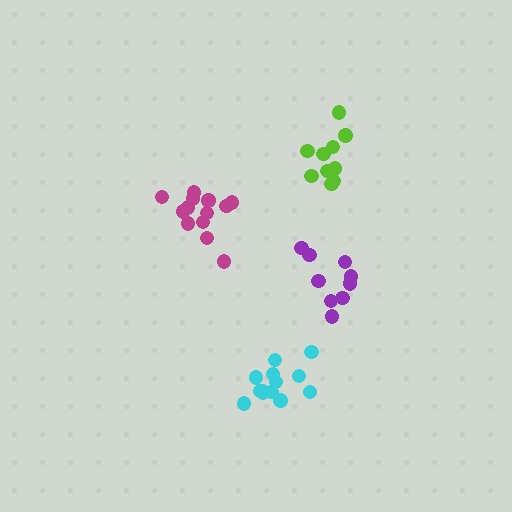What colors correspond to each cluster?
The clusters are colored: purple, cyan, lime, magenta.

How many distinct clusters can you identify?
There are 4 distinct clusters.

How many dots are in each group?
Group 1: 9 dots, Group 2: 13 dots, Group 3: 10 dots, Group 4: 13 dots (45 total).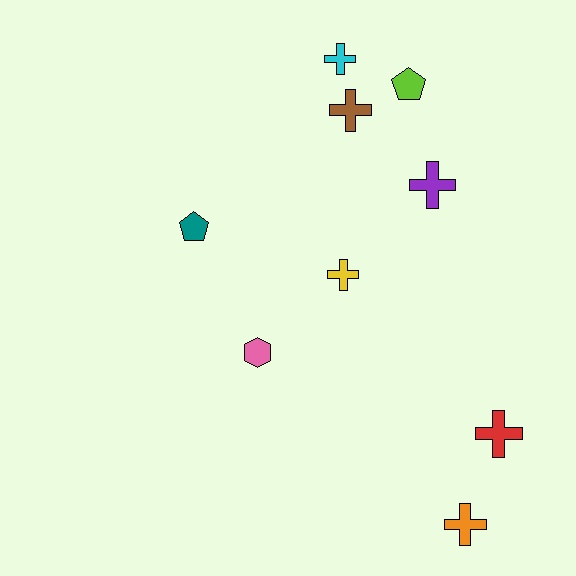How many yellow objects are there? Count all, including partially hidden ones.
There is 1 yellow object.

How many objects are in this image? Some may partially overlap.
There are 9 objects.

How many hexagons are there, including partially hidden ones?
There is 1 hexagon.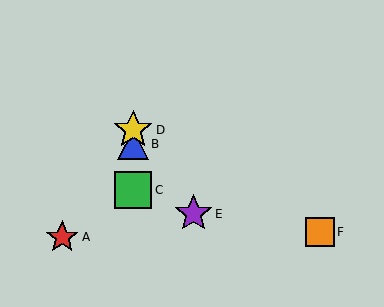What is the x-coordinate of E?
Object E is at x≈193.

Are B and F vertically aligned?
No, B is at x≈133 and F is at x≈320.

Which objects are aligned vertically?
Objects B, C, D are aligned vertically.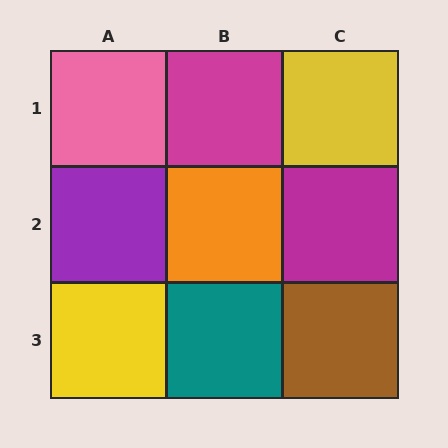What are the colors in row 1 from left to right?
Pink, magenta, yellow.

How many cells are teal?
1 cell is teal.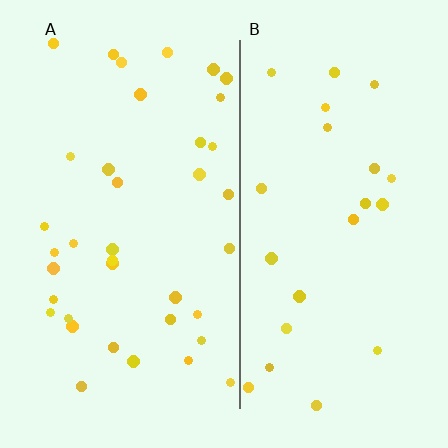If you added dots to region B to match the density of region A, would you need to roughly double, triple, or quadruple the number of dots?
Approximately double.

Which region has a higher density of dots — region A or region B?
A (the left).